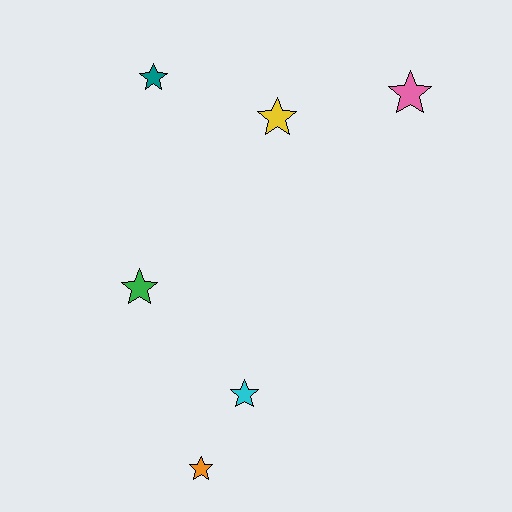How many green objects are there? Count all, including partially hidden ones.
There is 1 green object.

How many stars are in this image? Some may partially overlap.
There are 6 stars.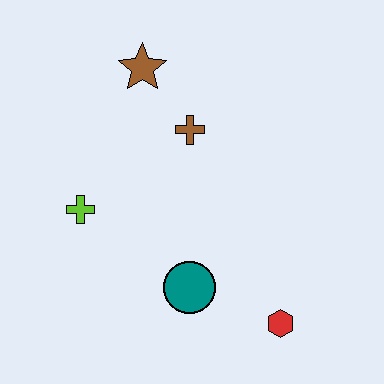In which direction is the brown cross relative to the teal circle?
The brown cross is above the teal circle.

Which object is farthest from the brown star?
The red hexagon is farthest from the brown star.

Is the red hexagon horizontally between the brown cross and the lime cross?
No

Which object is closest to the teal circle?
The red hexagon is closest to the teal circle.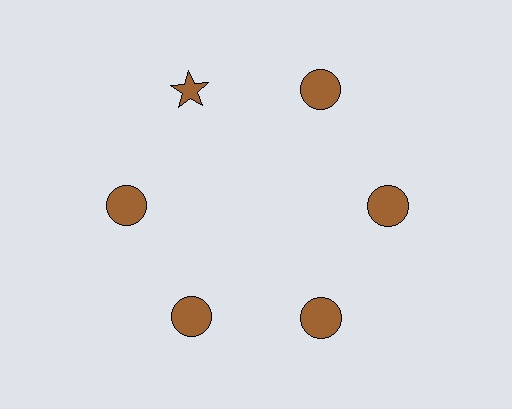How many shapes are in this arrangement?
There are 6 shapes arranged in a ring pattern.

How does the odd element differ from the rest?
It has a different shape: star instead of circle.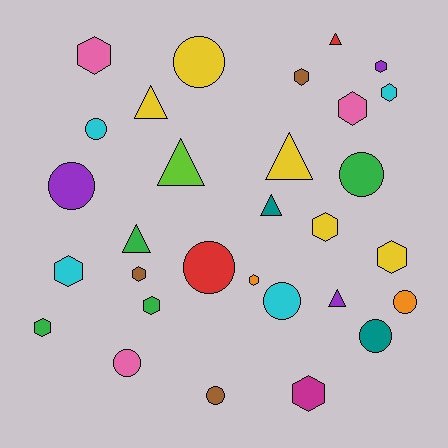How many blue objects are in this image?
There are no blue objects.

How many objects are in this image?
There are 30 objects.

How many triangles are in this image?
There are 7 triangles.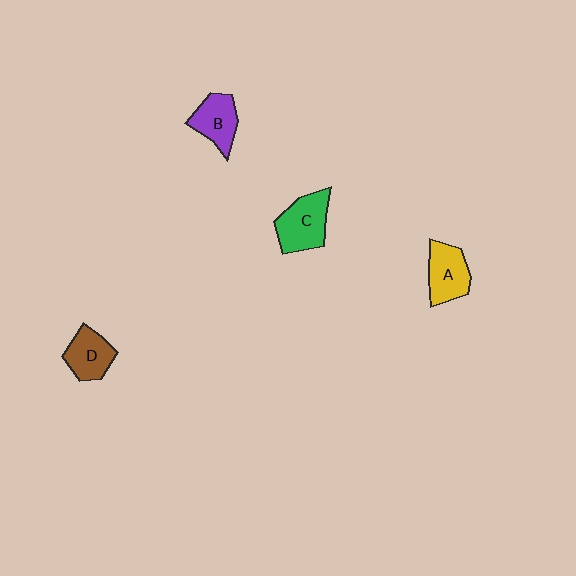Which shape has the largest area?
Shape C (green).